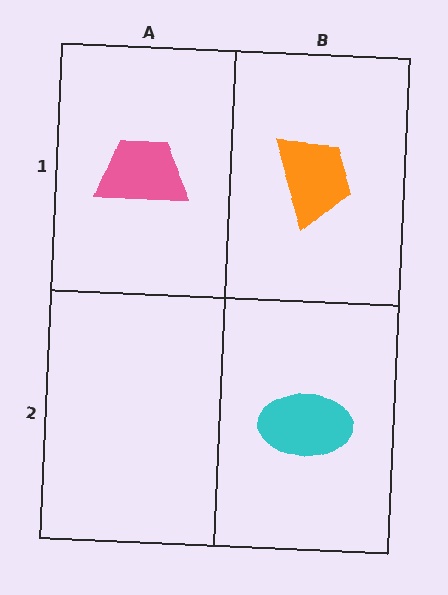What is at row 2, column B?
A cyan ellipse.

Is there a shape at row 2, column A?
No, that cell is empty.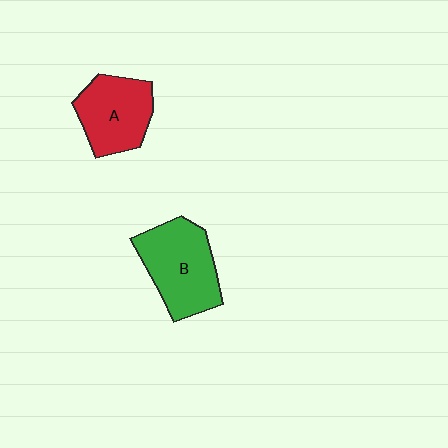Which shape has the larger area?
Shape B (green).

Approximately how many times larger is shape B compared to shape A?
Approximately 1.2 times.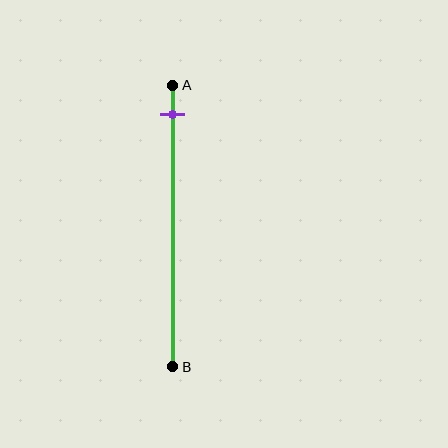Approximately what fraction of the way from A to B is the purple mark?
The purple mark is approximately 10% of the way from A to B.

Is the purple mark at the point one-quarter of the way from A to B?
No, the mark is at about 10% from A, not at the 25% one-quarter point.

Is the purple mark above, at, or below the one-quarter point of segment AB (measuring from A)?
The purple mark is above the one-quarter point of segment AB.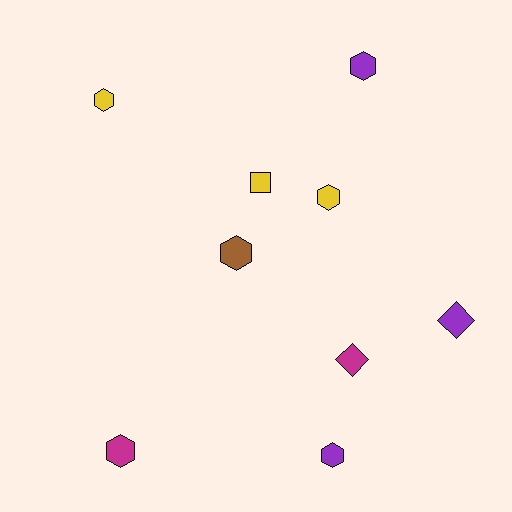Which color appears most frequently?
Purple, with 3 objects.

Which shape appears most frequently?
Hexagon, with 6 objects.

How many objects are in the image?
There are 9 objects.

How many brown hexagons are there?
There is 1 brown hexagon.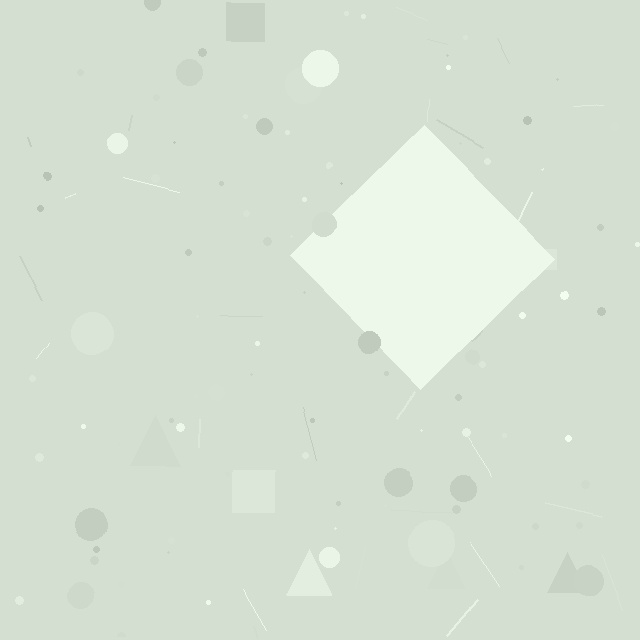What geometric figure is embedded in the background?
A diamond is embedded in the background.